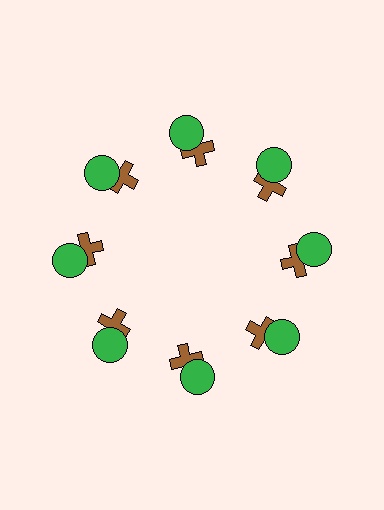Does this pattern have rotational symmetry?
Yes, this pattern has 8-fold rotational symmetry. It looks the same after rotating 45 degrees around the center.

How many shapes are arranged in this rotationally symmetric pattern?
There are 16 shapes, arranged in 8 groups of 2.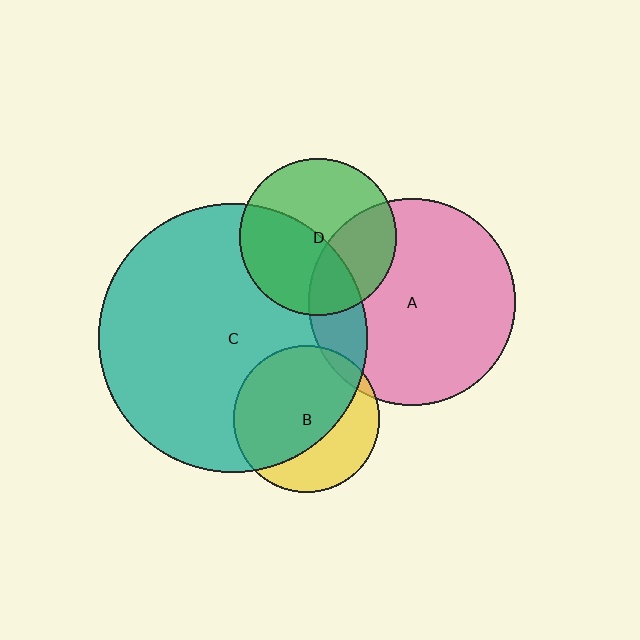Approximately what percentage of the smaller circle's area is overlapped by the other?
Approximately 65%.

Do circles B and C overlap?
Yes.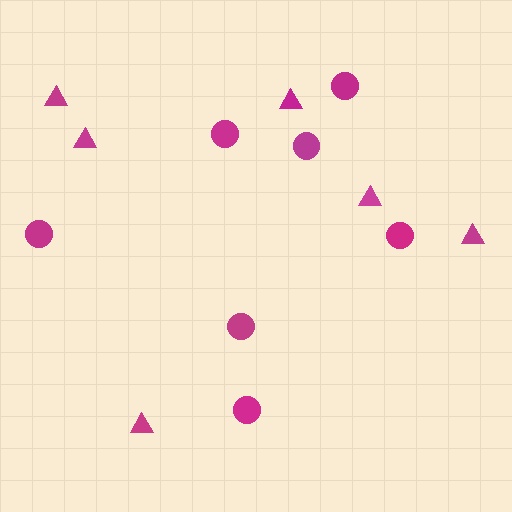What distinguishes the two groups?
There are 2 groups: one group of triangles (6) and one group of circles (7).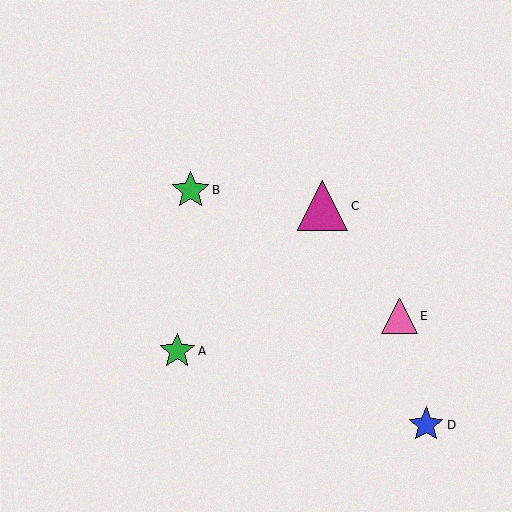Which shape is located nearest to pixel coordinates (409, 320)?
The pink triangle (labeled E) at (400, 316) is nearest to that location.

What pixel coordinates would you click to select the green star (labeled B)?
Click at (190, 191) to select the green star B.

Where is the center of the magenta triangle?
The center of the magenta triangle is at (322, 205).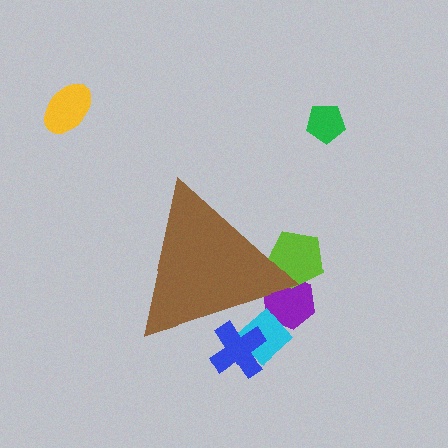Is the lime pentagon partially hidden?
Yes, the lime pentagon is partially hidden behind the brown triangle.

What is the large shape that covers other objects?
A brown triangle.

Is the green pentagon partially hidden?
No, the green pentagon is fully visible.